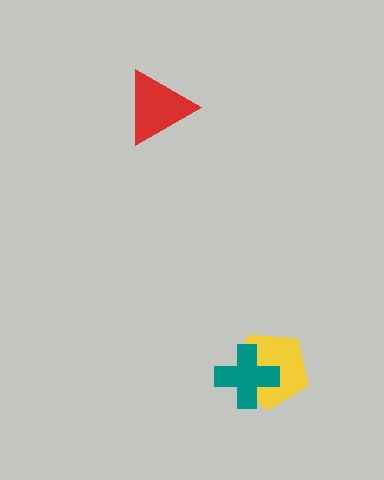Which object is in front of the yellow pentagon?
The teal cross is in front of the yellow pentagon.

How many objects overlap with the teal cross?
1 object overlaps with the teal cross.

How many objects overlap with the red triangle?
0 objects overlap with the red triangle.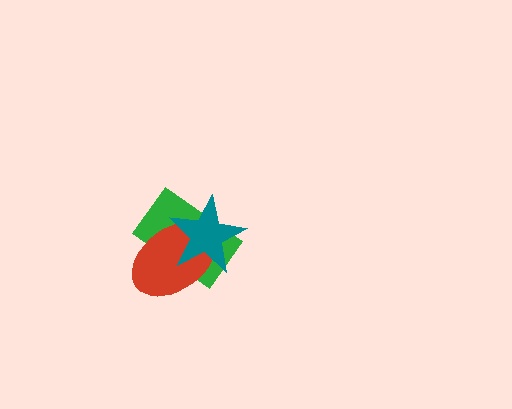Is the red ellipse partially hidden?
Yes, it is partially covered by another shape.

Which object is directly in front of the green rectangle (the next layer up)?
The red ellipse is directly in front of the green rectangle.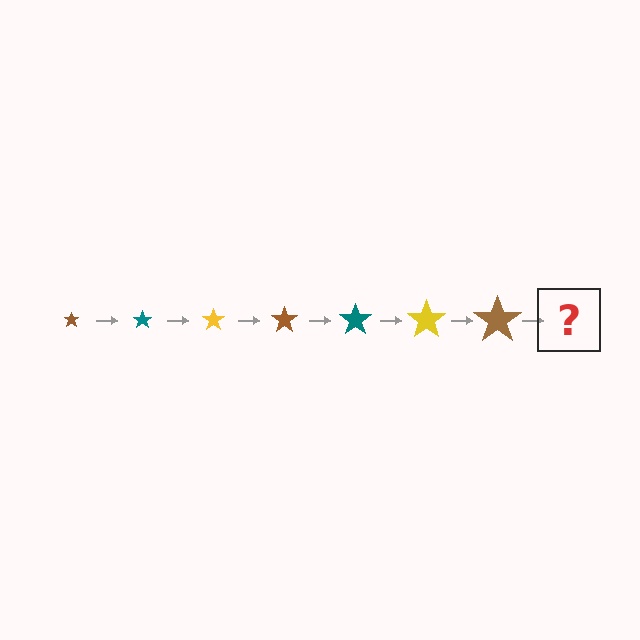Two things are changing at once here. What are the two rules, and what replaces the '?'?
The two rules are that the star grows larger each step and the color cycles through brown, teal, and yellow. The '?' should be a teal star, larger than the previous one.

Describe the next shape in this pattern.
It should be a teal star, larger than the previous one.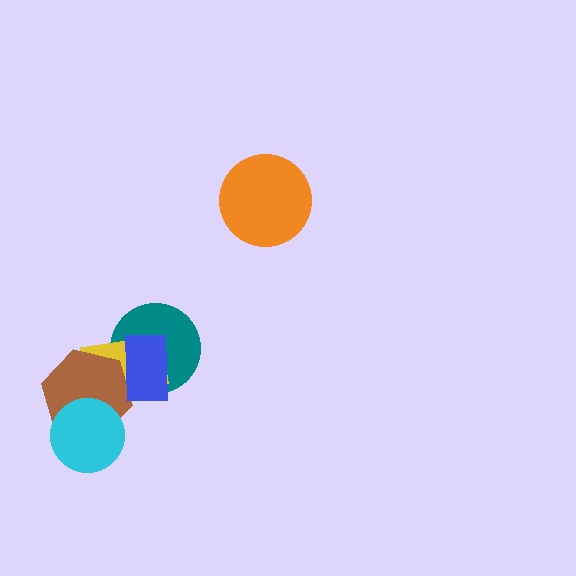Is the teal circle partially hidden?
Yes, it is partially covered by another shape.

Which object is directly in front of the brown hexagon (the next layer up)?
The cyan circle is directly in front of the brown hexagon.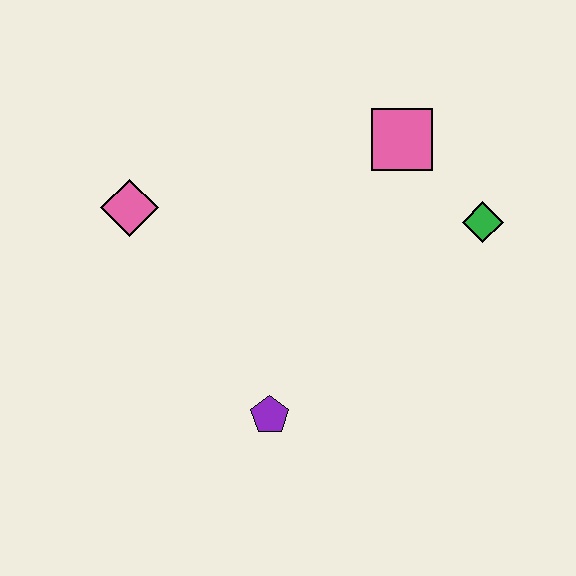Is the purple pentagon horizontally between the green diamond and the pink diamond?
Yes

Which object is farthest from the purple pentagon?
The pink square is farthest from the purple pentagon.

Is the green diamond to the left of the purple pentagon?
No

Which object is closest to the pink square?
The green diamond is closest to the pink square.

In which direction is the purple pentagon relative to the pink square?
The purple pentagon is below the pink square.